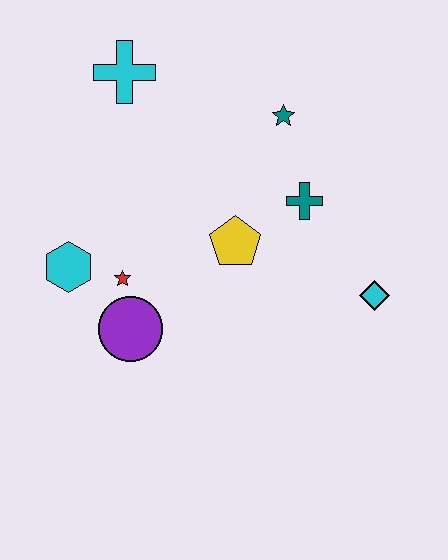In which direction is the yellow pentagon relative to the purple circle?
The yellow pentagon is to the right of the purple circle.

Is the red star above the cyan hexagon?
No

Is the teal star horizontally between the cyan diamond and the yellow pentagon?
Yes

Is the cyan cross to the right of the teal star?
No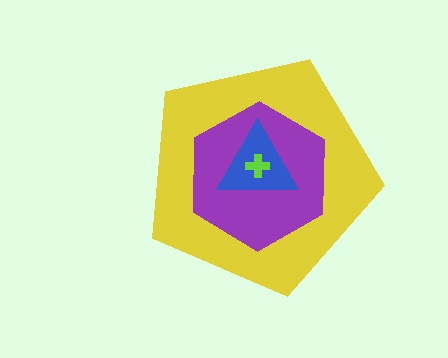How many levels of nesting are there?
4.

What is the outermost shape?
The yellow pentagon.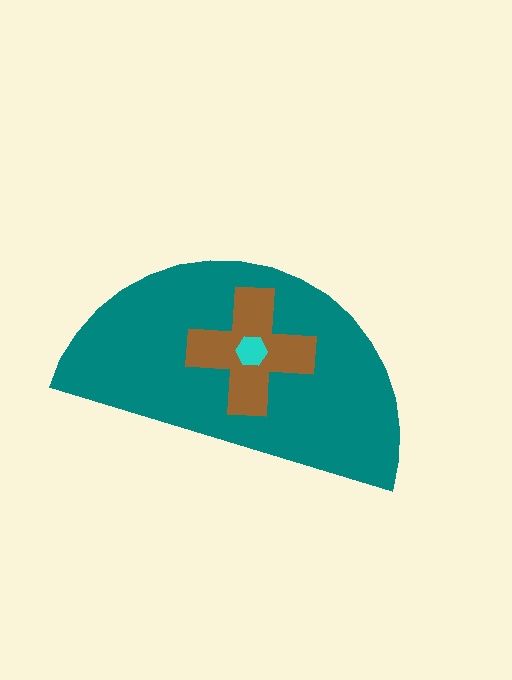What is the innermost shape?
The cyan hexagon.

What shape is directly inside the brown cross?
The cyan hexagon.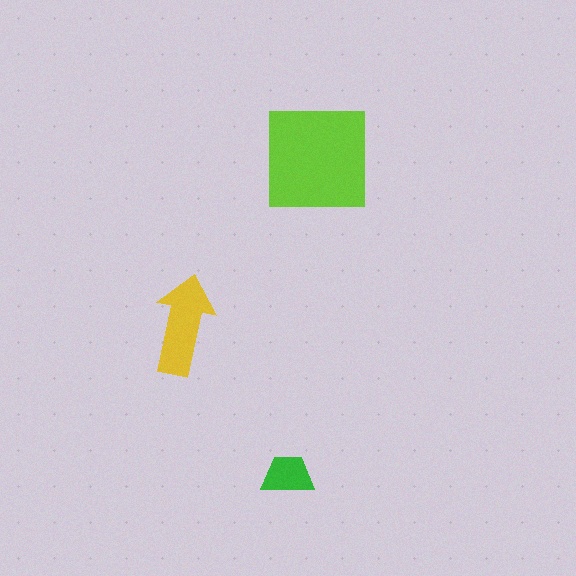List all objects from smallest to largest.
The green trapezoid, the yellow arrow, the lime square.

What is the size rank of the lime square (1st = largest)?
1st.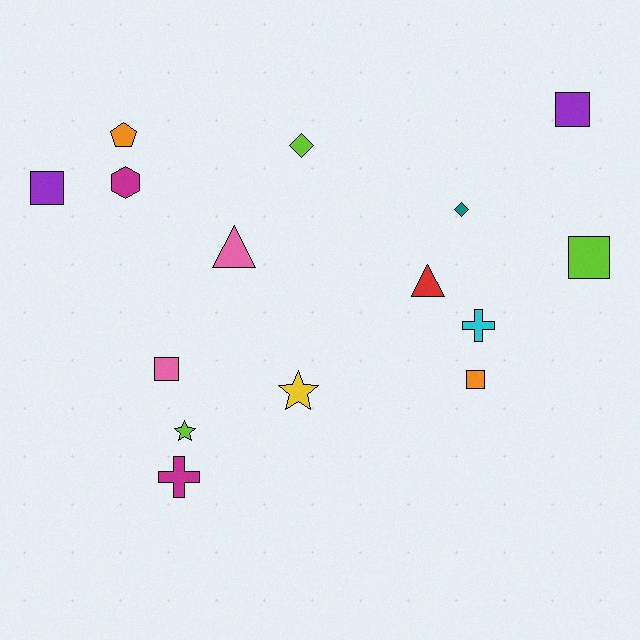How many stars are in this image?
There are 2 stars.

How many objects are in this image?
There are 15 objects.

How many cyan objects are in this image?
There is 1 cyan object.